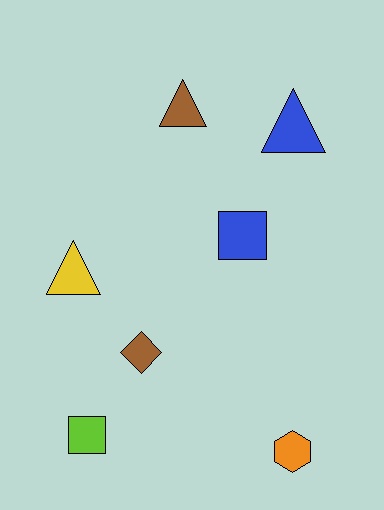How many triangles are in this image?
There are 3 triangles.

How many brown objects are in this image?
There are 2 brown objects.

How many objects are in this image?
There are 7 objects.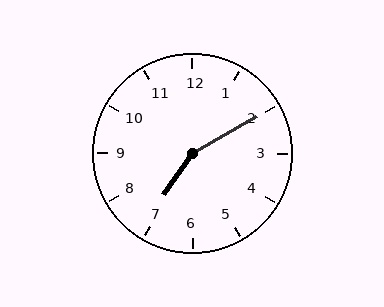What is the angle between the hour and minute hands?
Approximately 155 degrees.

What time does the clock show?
7:10.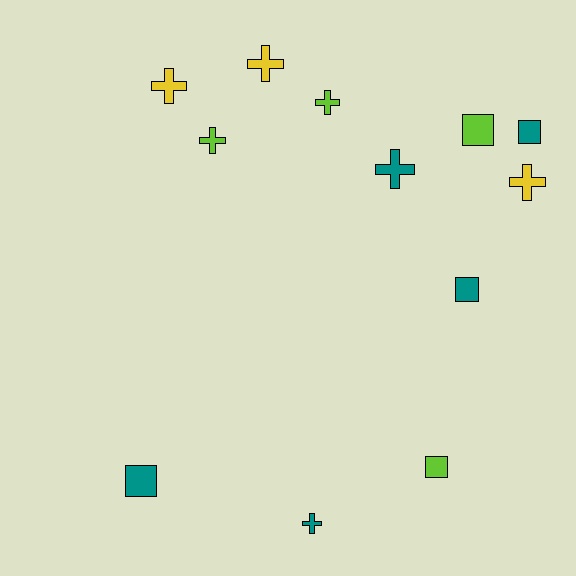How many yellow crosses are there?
There are 3 yellow crosses.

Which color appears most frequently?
Teal, with 5 objects.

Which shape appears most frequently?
Cross, with 7 objects.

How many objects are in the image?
There are 12 objects.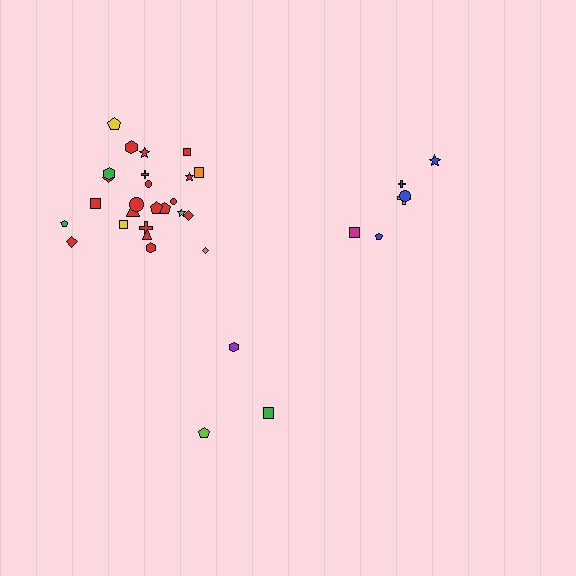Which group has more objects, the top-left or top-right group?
The top-left group.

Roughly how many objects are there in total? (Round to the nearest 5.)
Roughly 35 objects in total.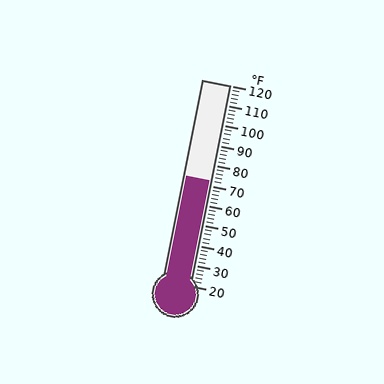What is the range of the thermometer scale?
The thermometer scale ranges from 20°F to 120°F.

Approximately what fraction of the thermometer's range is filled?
The thermometer is filled to approximately 50% of its range.